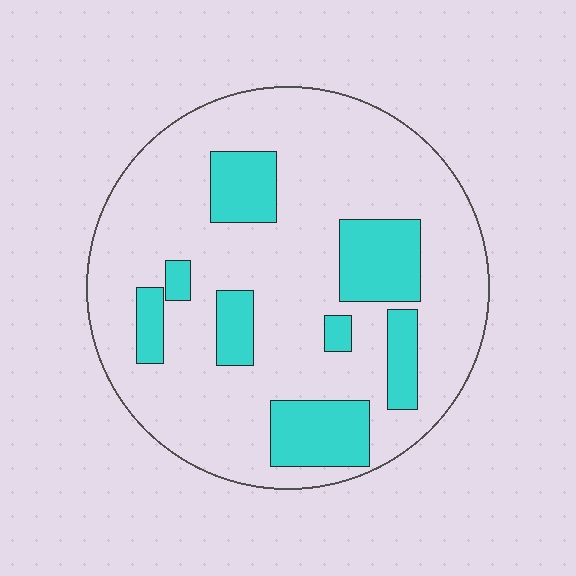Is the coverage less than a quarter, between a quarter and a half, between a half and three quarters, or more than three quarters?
Less than a quarter.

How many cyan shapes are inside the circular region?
8.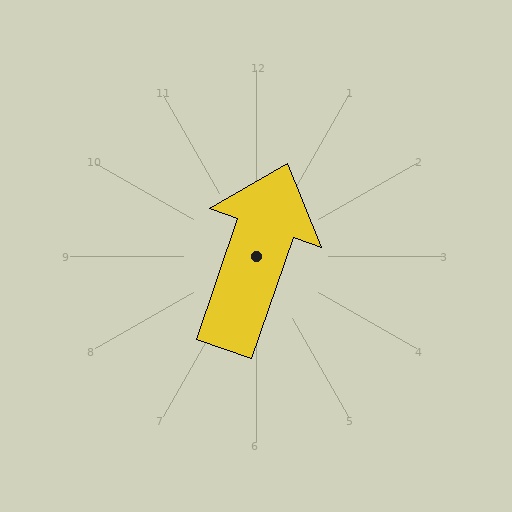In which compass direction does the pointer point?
North.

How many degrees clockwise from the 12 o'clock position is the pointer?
Approximately 19 degrees.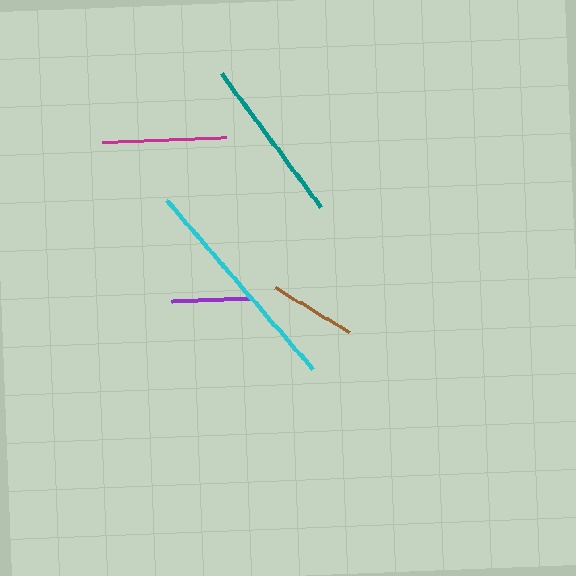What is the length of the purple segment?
The purple segment is approximately 79 pixels long.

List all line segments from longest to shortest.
From longest to shortest: cyan, teal, magenta, brown, purple.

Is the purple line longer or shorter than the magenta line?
The magenta line is longer than the purple line.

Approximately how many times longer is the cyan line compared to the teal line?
The cyan line is approximately 1.3 times the length of the teal line.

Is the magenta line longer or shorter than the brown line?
The magenta line is longer than the brown line.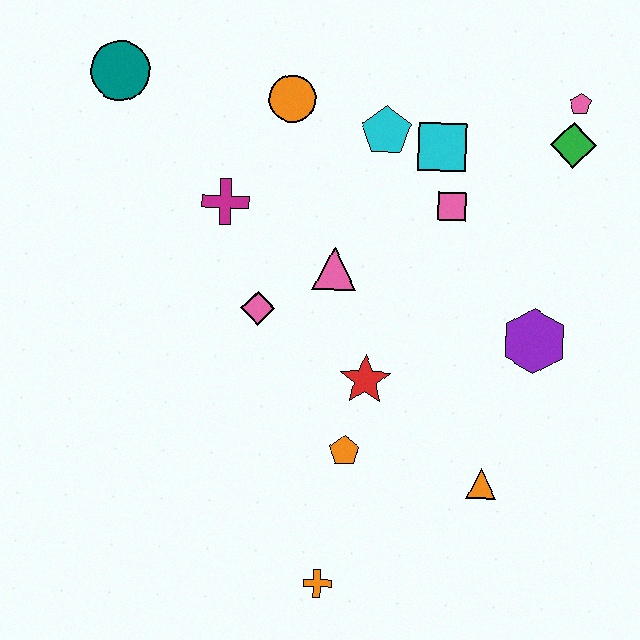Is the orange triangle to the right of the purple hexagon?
No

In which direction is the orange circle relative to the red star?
The orange circle is above the red star.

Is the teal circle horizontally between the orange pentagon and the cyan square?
No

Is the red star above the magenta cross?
No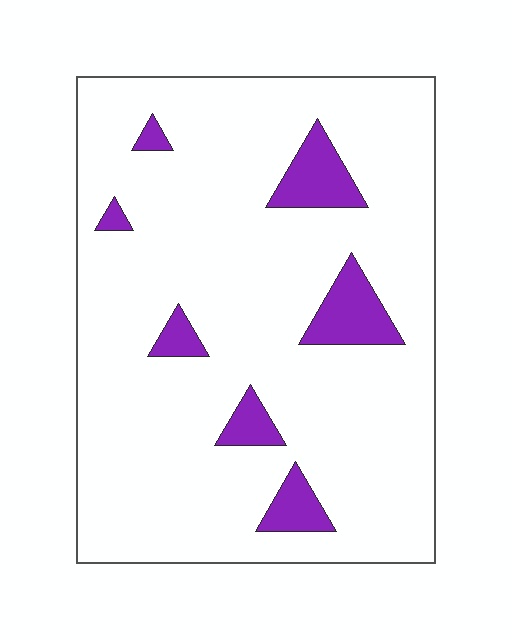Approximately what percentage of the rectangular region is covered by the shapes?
Approximately 10%.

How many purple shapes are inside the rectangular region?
7.